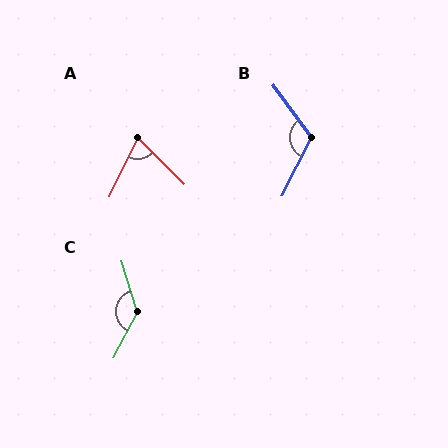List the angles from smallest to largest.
A (71°), B (117°), C (135°).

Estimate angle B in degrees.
Approximately 117 degrees.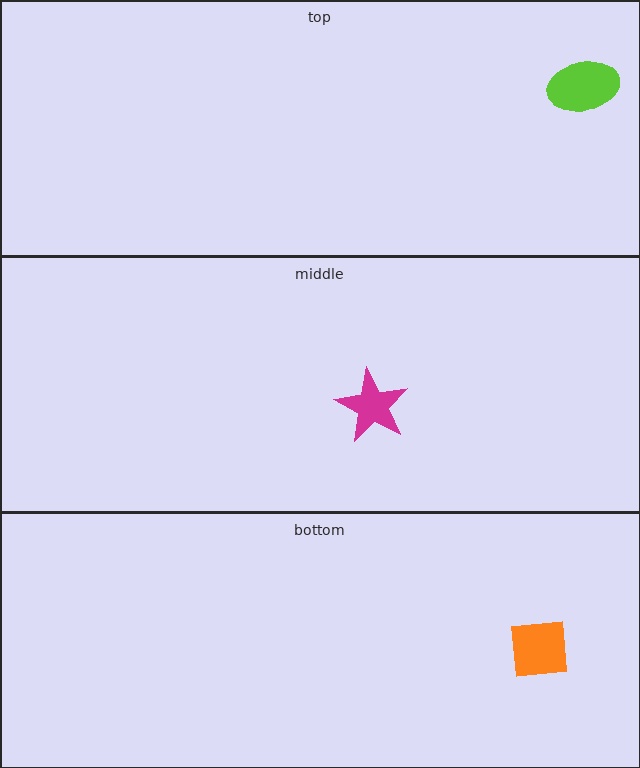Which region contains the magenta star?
The middle region.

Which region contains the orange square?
The bottom region.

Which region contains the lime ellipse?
The top region.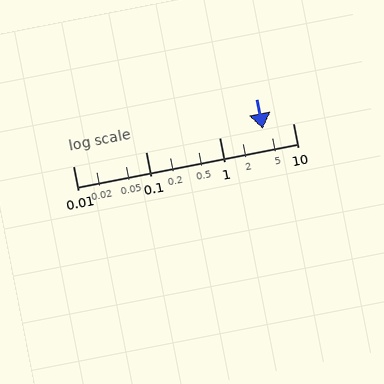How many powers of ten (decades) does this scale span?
The scale spans 3 decades, from 0.01 to 10.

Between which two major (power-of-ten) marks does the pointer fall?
The pointer is between 1 and 10.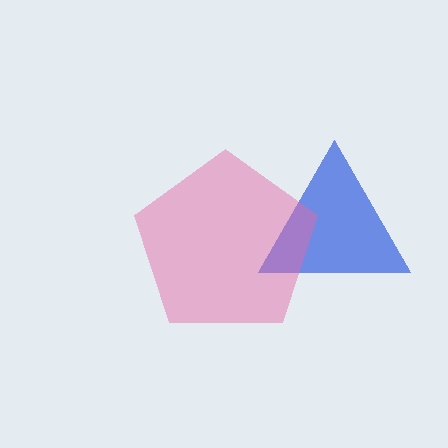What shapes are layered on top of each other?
The layered shapes are: a blue triangle, a pink pentagon.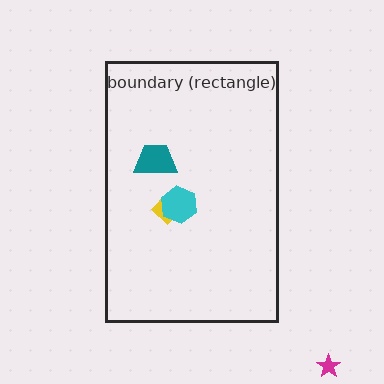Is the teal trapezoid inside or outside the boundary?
Inside.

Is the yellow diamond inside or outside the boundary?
Inside.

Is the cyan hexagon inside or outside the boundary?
Inside.